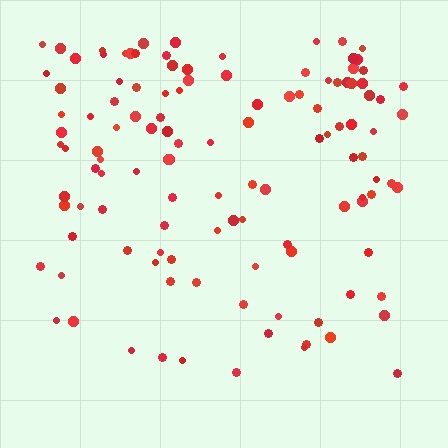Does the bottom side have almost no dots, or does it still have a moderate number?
Still a moderate number, just noticeably fewer than the top.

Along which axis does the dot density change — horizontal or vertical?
Vertical.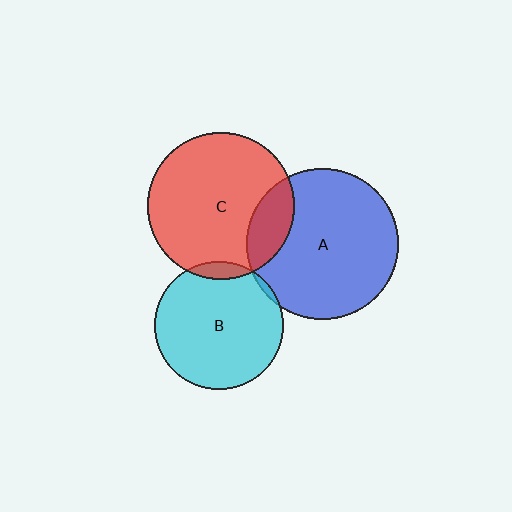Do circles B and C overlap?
Yes.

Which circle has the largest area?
Circle A (blue).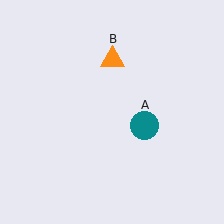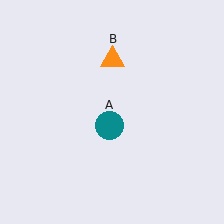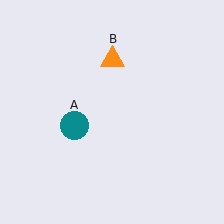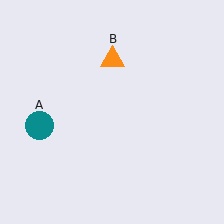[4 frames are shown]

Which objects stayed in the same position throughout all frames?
Orange triangle (object B) remained stationary.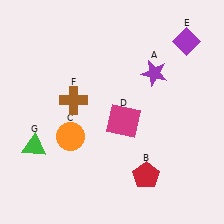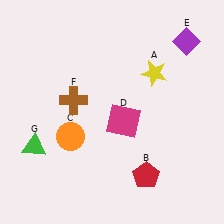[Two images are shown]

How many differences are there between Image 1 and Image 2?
There is 1 difference between the two images.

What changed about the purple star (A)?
In Image 1, A is purple. In Image 2, it changed to yellow.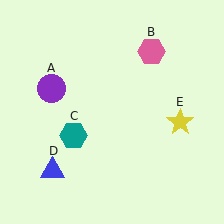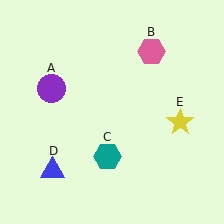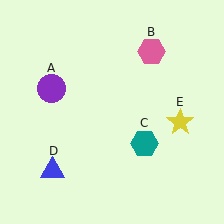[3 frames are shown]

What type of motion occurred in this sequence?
The teal hexagon (object C) rotated counterclockwise around the center of the scene.